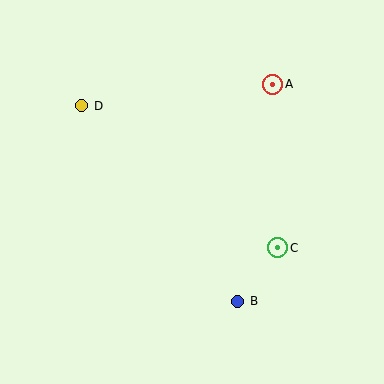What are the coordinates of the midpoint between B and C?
The midpoint between B and C is at (258, 275).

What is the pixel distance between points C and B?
The distance between C and B is 67 pixels.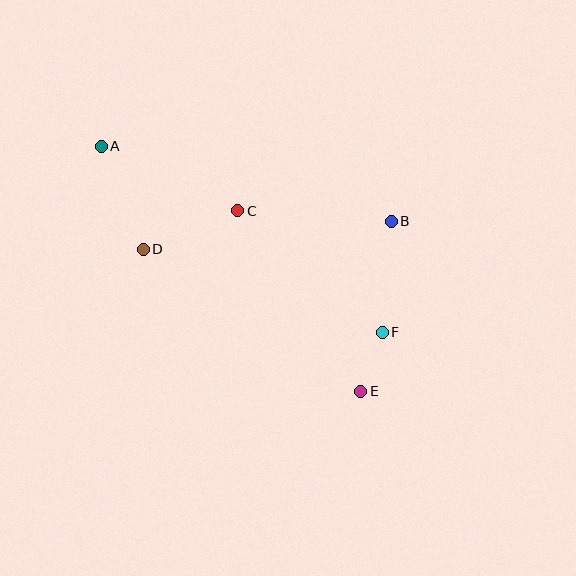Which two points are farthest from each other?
Points A and E are farthest from each other.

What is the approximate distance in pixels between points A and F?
The distance between A and F is approximately 337 pixels.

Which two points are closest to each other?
Points E and F are closest to each other.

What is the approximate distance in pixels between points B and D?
The distance between B and D is approximately 250 pixels.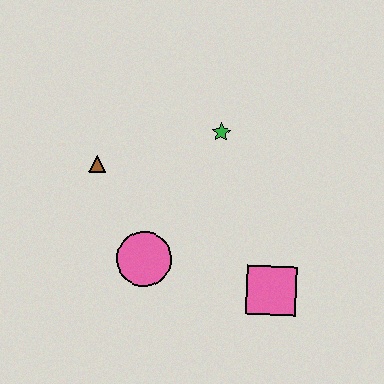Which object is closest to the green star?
The brown triangle is closest to the green star.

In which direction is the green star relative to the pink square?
The green star is above the pink square.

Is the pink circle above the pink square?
Yes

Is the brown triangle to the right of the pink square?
No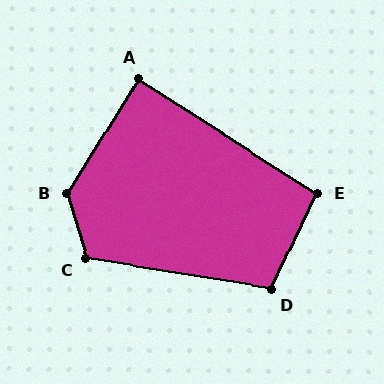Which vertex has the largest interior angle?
B, at approximately 131 degrees.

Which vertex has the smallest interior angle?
A, at approximately 89 degrees.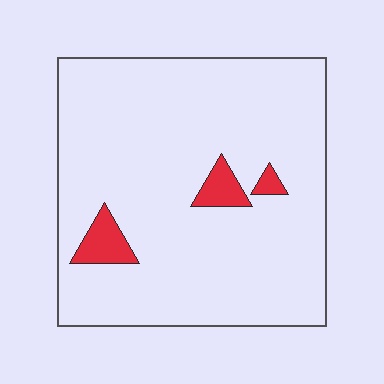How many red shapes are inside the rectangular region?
3.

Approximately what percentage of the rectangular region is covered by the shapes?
Approximately 5%.